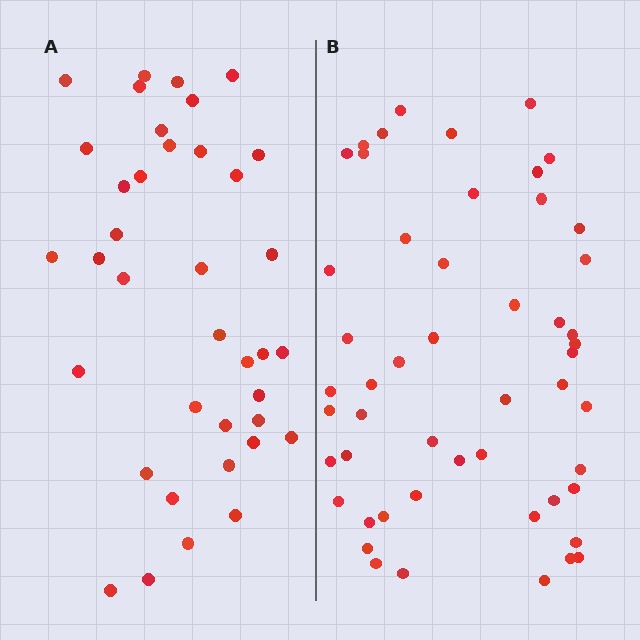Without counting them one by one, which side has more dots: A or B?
Region B (the right region) has more dots.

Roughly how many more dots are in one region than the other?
Region B has approximately 15 more dots than region A.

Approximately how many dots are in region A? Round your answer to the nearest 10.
About 40 dots. (The exact count is 38, which rounds to 40.)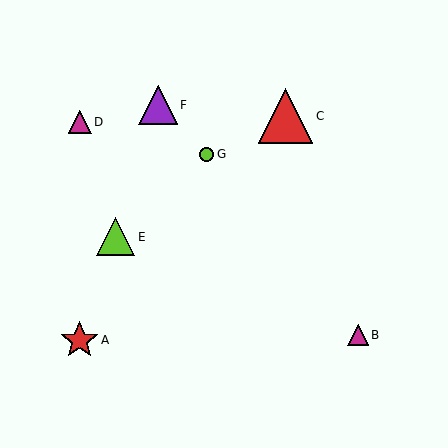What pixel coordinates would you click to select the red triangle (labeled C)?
Click at (286, 116) to select the red triangle C.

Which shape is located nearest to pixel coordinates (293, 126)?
The red triangle (labeled C) at (286, 116) is nearest to that location.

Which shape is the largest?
The red triangle (labeled C) is the largest.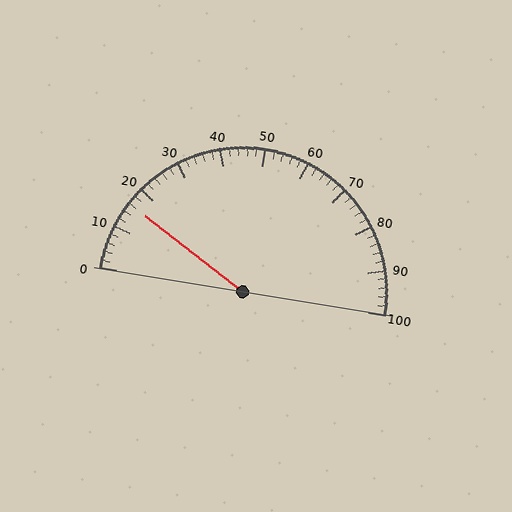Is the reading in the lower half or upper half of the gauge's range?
The reading is in the lower half of the range (0 to 100).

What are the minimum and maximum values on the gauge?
The gauge ranges from 0 to 100.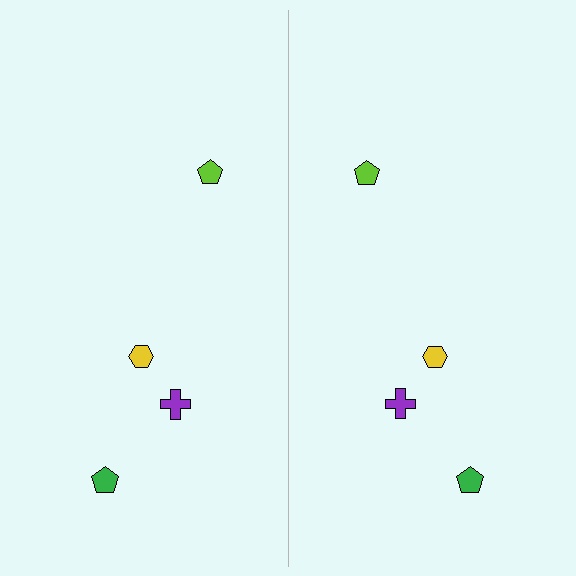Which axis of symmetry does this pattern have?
The pattern has a vertical axis of symmetry running through the center of the image.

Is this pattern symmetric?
Yes, this pattern has bilateral (reflection) symmetry.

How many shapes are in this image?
There are 8 shapes in this image.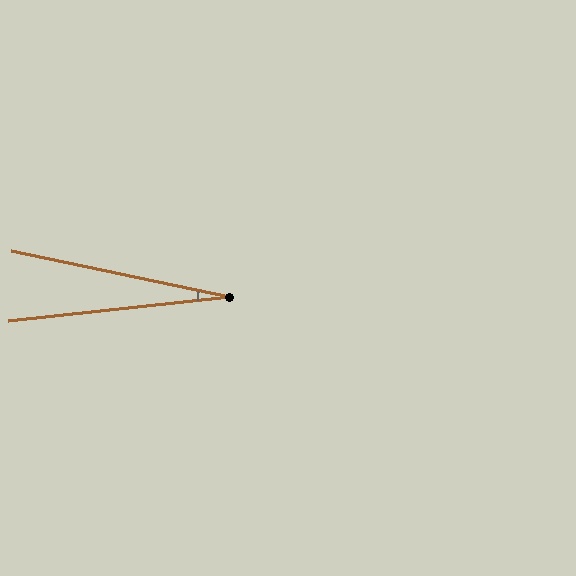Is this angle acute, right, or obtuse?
It is acute.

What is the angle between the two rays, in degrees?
Approximately 18 degrees.